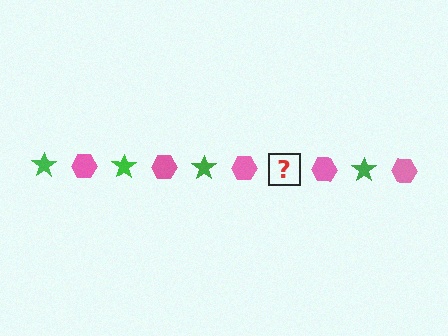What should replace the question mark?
The question mark should be replaced with a green star.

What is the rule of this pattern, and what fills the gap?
The rule is that the pattern alternates between green star and pink hexagon. The gap should be filled with a green star.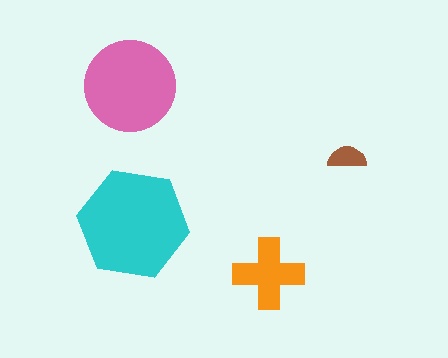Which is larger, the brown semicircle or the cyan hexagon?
The cyan hexagon.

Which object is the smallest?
The brown semicircle.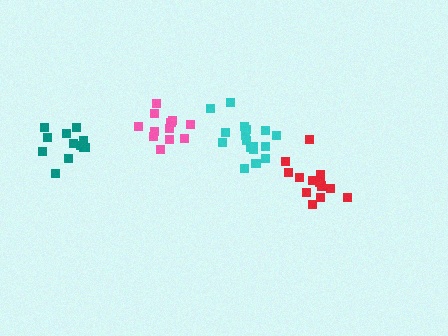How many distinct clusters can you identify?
There are 4 distinct clusters.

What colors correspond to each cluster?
The clusters are colored: pink, cyan, red, teal.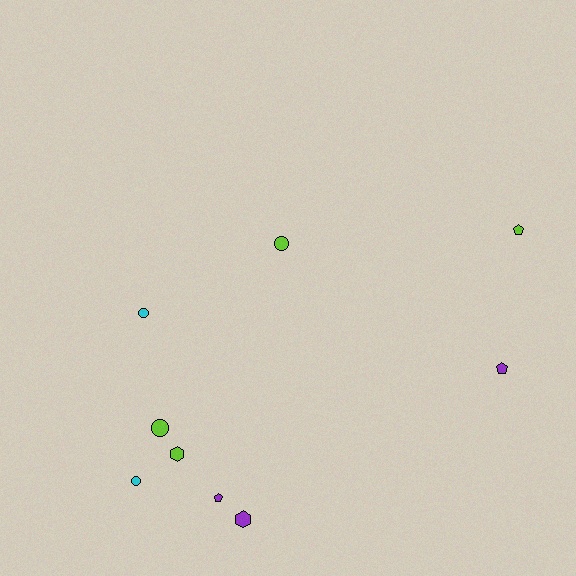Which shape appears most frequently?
Circle, with 4 objects.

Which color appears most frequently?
Lime, with 4 objects.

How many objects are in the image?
There are 9 objects.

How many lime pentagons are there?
There is 1 lime pentagon.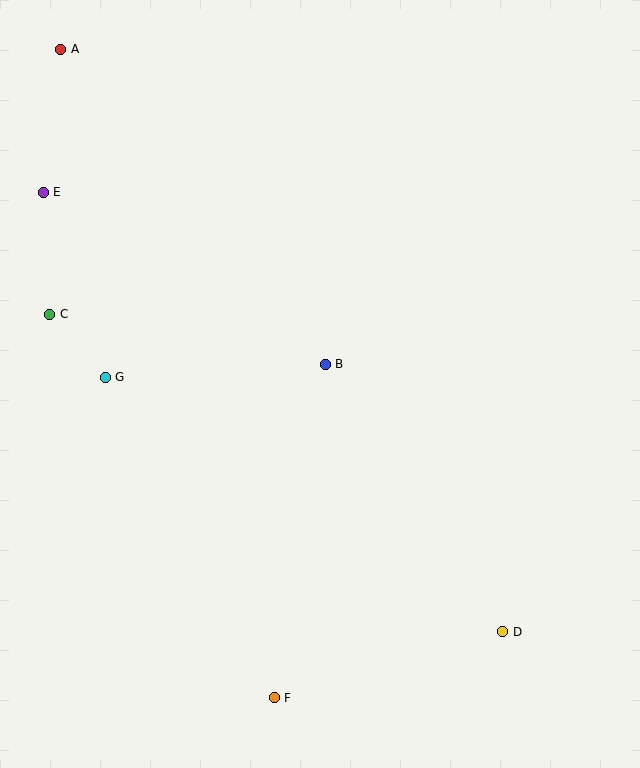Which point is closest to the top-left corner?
Point A is closest to the top-left corner.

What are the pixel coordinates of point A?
Point A is at (61, 49).